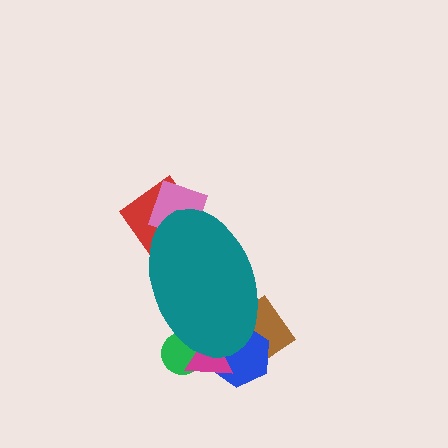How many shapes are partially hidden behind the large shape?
6 shapes are partially hidden.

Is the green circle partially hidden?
Yes, the green circle is partially hidden behind the teal ellipse.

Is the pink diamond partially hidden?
Yes, the pink diamond is partially hidden behind the teal ellipse.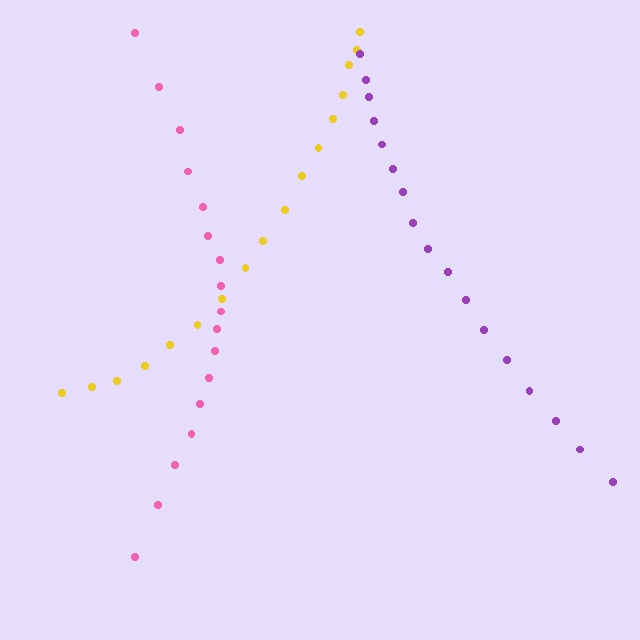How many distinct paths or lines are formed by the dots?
There are 3 distinct paths.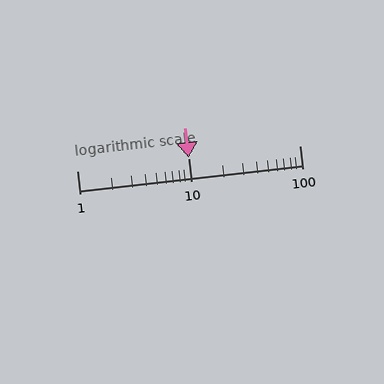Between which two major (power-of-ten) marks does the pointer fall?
The pointer is between 10 and 100.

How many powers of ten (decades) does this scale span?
The scale spans 2 decades, from 1 to 100.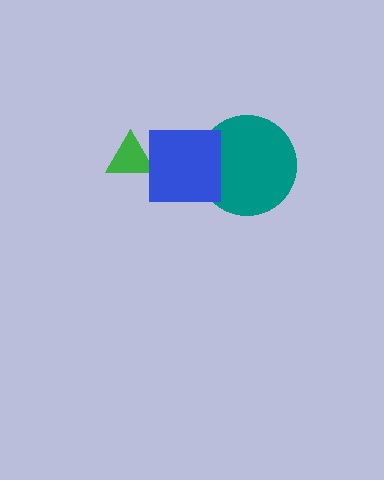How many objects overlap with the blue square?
2 objects overlap with the blue square.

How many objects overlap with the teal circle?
1 object overlaps with the teal circle.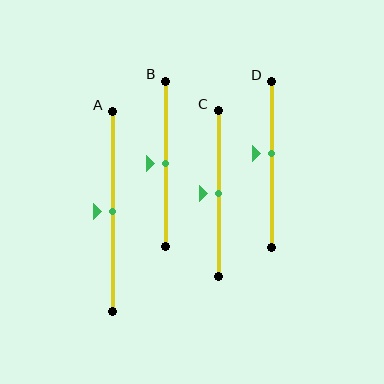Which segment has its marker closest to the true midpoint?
Segment A has its marker closest to the true midpoint.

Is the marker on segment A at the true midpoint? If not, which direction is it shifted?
Yes, the marker on segment A is at the true midpoint.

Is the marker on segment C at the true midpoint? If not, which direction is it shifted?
Yes, the marker on segment C is at the true midpoint.